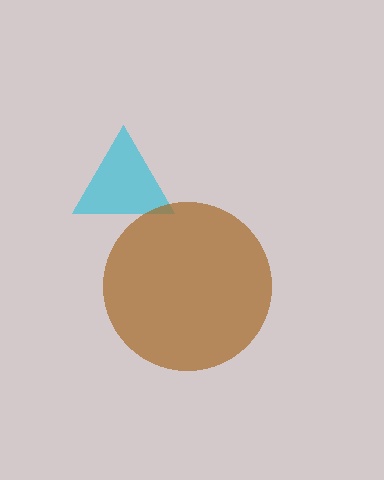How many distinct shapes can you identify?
There are 2 distinct shapes: a cyan triangle, a brown circle.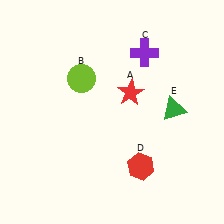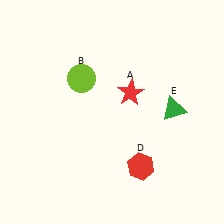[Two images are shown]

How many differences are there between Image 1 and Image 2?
There is 1 difference between the two images.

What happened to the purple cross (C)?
The purple cross (C) was removed in Image 2. It was in the top-right area of Image 1.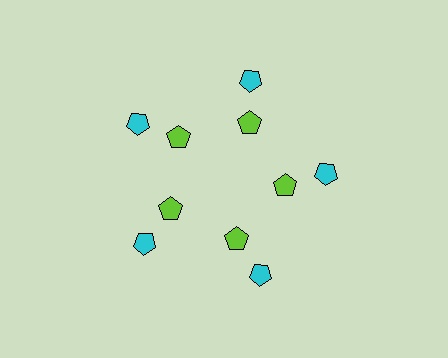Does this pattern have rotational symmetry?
Yes, this pattern has 5-fold rotational symmetry. It looks the same after rotating 72 degrees around the center.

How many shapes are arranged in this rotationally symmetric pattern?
There are 10 shapes, arranged in 5 groups of 2.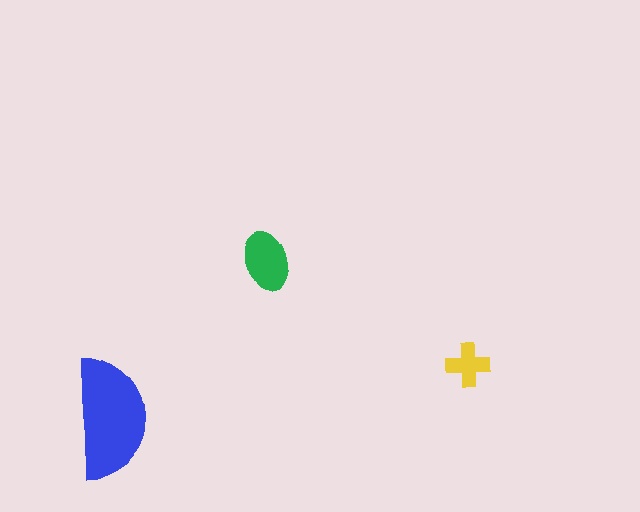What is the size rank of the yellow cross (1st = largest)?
3rd.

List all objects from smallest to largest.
The yellow cross, the green ellipse, the blue semicircle.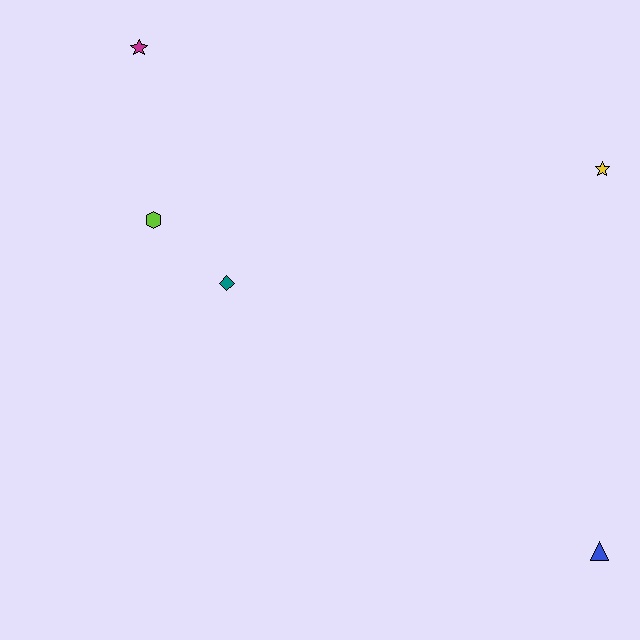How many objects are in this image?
There are 5 objects.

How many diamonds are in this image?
There is 1 diamond.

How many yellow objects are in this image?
There is 1 yellow object.